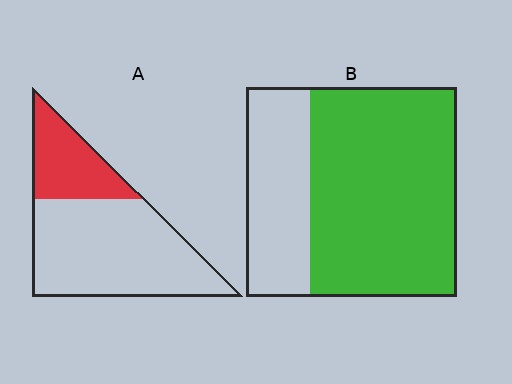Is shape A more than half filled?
No.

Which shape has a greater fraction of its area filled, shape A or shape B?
Shape B.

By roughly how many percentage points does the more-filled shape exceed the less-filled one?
By roughly 40 percentage points (B over A).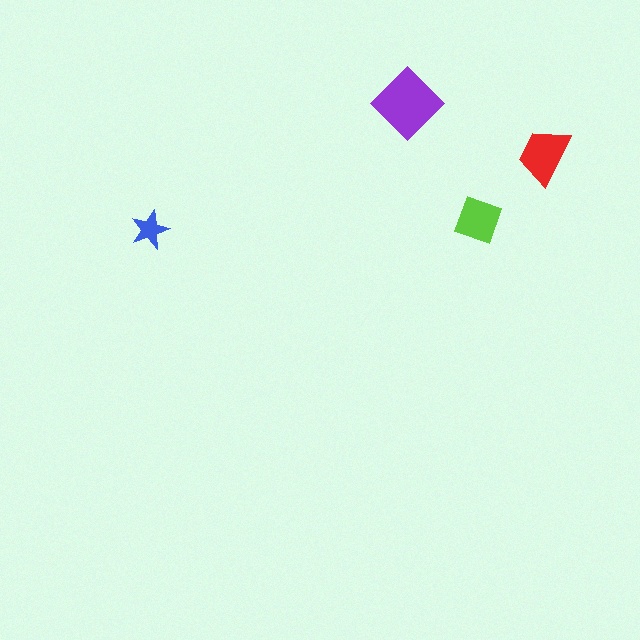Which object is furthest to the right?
The red trapezoid is rightmost.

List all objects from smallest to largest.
The blue star, the lime square, the red trapezoid, the purple diamond.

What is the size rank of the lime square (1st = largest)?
3rd.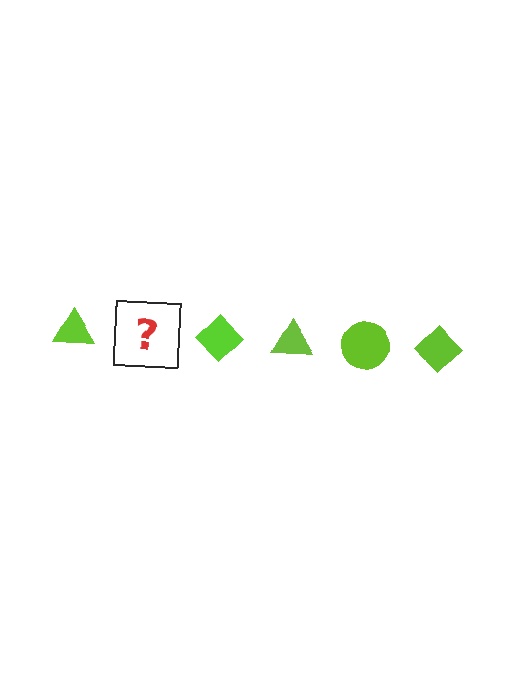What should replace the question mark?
The question mark should be replaced with a lime circle.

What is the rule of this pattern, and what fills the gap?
The rule is that the pattern cycles through triangle, circle, diamond shapes in lime. The gap should be filled with a lime circle.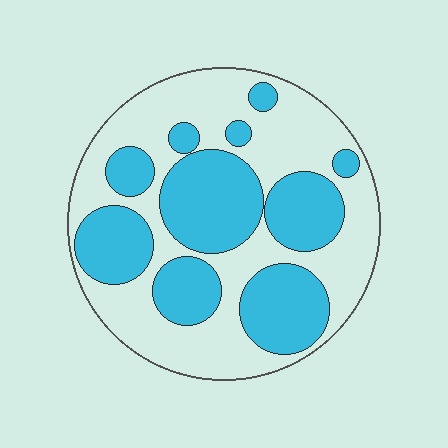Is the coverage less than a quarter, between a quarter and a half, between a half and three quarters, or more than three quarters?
Between a quarter and a half.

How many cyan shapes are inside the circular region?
10.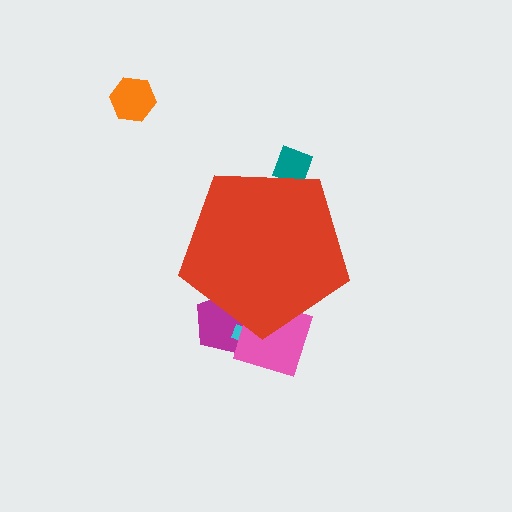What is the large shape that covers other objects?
A red pentagon.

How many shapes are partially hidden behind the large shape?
4 shapes are partially hidden.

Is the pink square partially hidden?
Yes, the pink square is partially hidden behind the red pentagon.